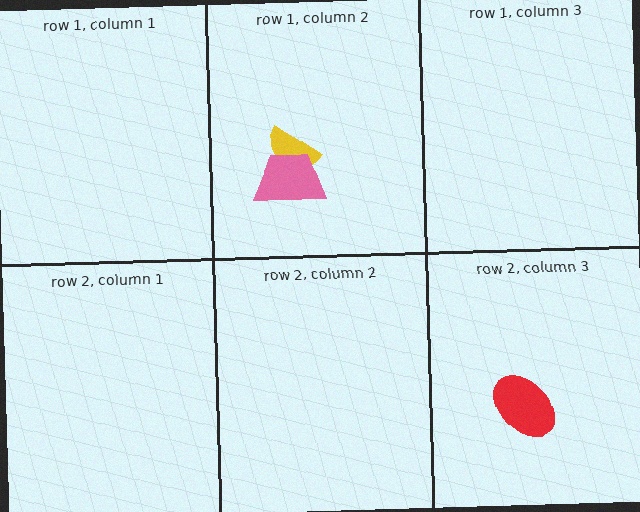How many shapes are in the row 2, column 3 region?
1.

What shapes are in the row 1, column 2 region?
The yellow semicircle, the pink trapezoid.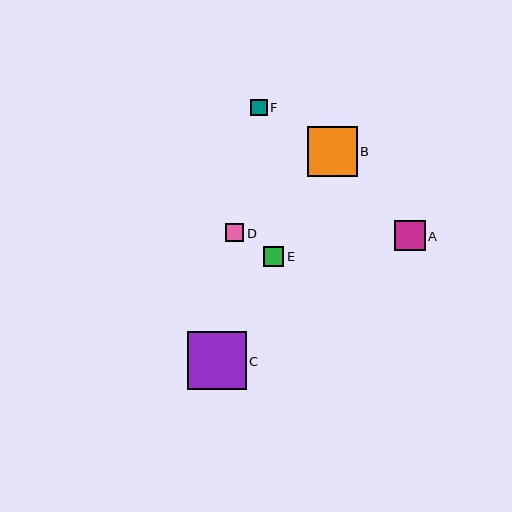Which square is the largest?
Square C is the largest with a size of approximately 58 pixels.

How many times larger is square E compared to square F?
Square E is approximately 1.2 times the size of square F.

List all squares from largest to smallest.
From largest to smallest: C, B, A, E, D, F.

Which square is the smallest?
Square F is the smallest with a size of approximately 16 pixels.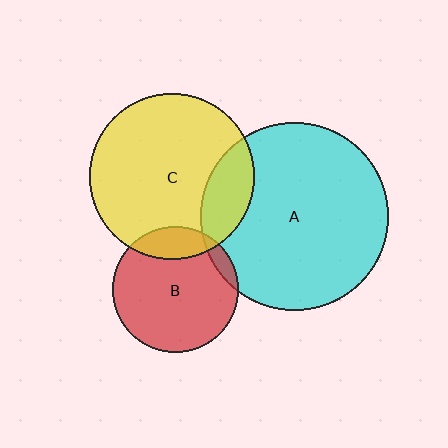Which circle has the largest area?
Circle A (cyan).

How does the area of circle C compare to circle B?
Approximately 1.7 times.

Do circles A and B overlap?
Yes.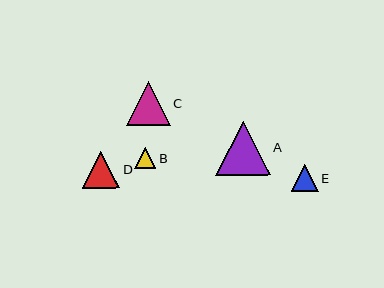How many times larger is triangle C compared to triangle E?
Triangle C is approximately 1.6 times the size of triangle E.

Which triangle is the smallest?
Triangle B is the smallest with a size of approximately 21 pixels.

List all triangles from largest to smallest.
From largest to smallest: A, C, D, E, B.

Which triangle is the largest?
Triangle A is the largest with a size of approximately 55 pixels.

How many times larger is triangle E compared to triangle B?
Triangle E is approximately 1.3 times the size of triangle B.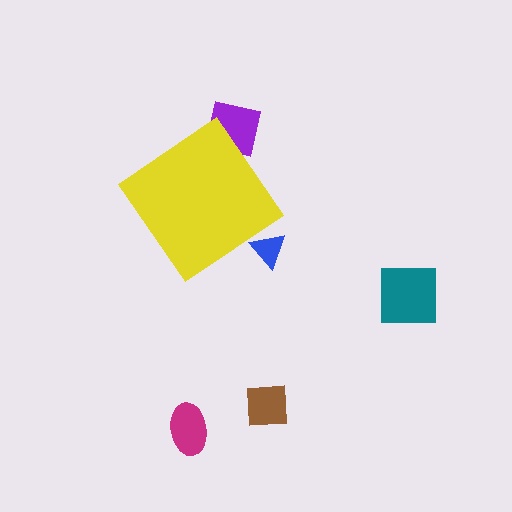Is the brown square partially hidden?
No, the brown square is fully visible.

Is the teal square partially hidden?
No, the teal square is fully visible.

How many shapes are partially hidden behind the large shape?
2 shapes are partially hidden.